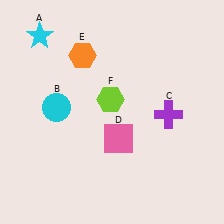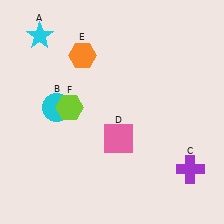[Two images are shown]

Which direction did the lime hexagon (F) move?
The lime hexagon (F) moved left.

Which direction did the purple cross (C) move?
The purple cross (C) moved down.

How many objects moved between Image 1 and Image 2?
2 objects moved between the two images.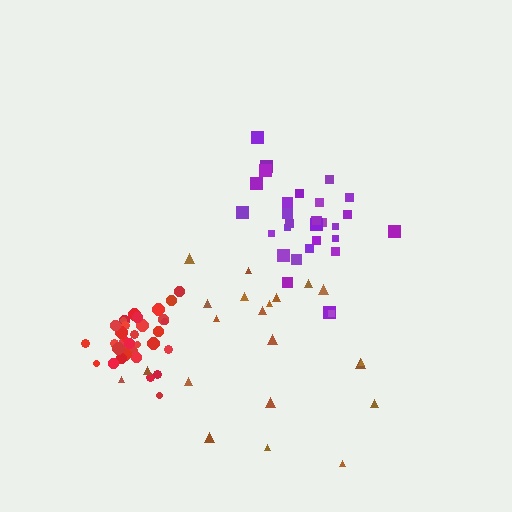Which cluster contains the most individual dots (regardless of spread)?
Red (35).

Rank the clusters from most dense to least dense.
red, purple, brown.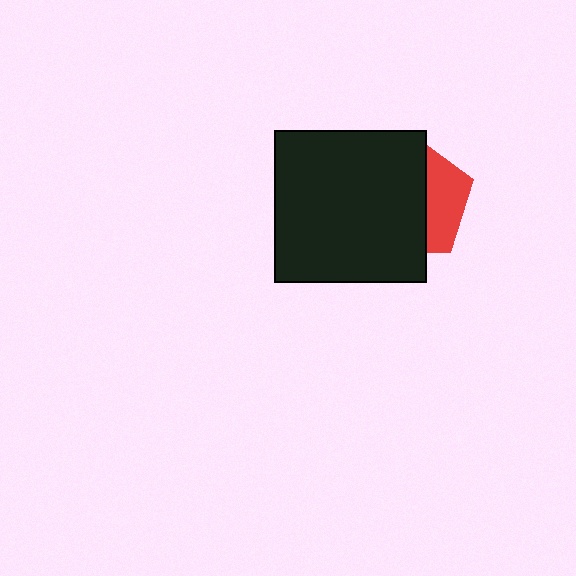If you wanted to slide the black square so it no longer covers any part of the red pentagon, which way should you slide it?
Slide it left — that is the most direct way to separate the two shapes.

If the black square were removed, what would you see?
You would see the complete red pentagon.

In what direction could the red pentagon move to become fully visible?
The red pentagon could move right. That would shift it out from behind the black square entirely.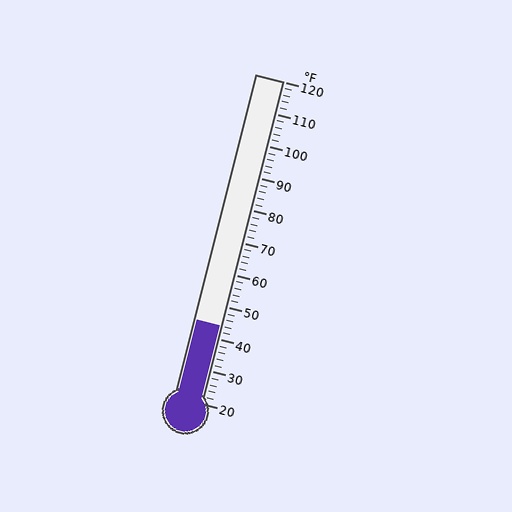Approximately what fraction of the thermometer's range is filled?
The thermometer is filled to approximately 25% of its range.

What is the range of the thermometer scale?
The thermometer scale ranges from 20°F to 120°F.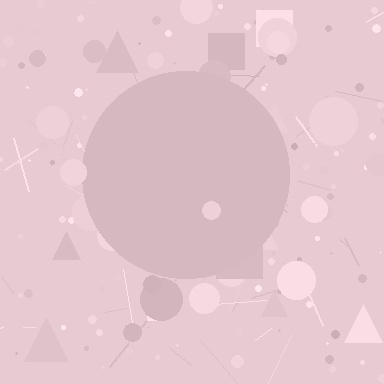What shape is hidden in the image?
A circle is hidden in the image.